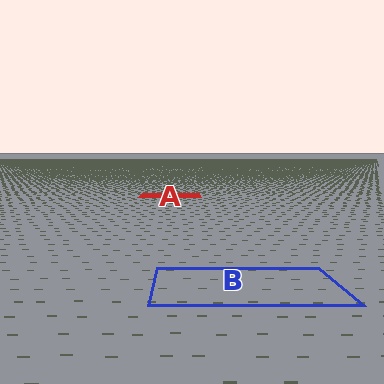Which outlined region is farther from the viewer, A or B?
Region A is farther from the viewer — the texture elements inside it appear smaller and more densely packed.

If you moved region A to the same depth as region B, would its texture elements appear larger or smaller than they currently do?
They would appear larger. At a closer depth, the same texture elements are projected at a bigger on-screen size.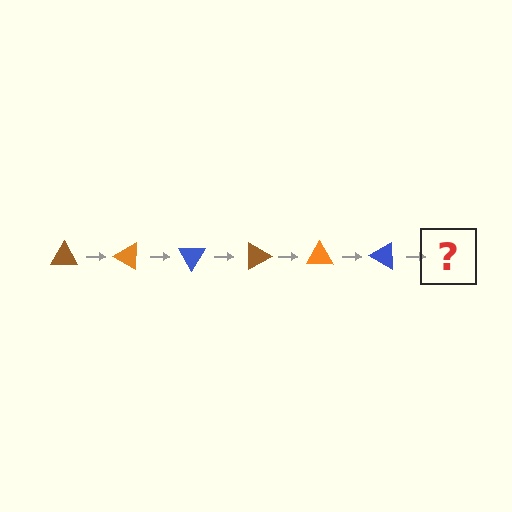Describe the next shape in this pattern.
It should be a brown triangle, rotated 180 degrees from the start.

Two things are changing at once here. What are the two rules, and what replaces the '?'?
The two rules are that it rotates 30 degrees each step and the color cycles through brown, orange, and blue. The '?' should be a brown triangle, rotated 180 degrees from the start.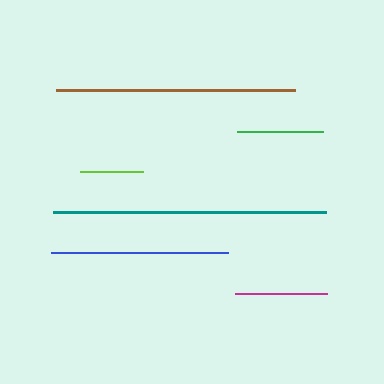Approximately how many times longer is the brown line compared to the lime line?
The brown line is approximately 3.8 times the length of the lime line.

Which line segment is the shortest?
The lime line is the shortest at approximately 63 pixels.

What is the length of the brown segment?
The brown segment is approximately 238 pixels long.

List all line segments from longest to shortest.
From longest to shortest: teal, brown, blue, magenta, green, lime.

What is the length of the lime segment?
The lime segment is approximately 63 pixels long.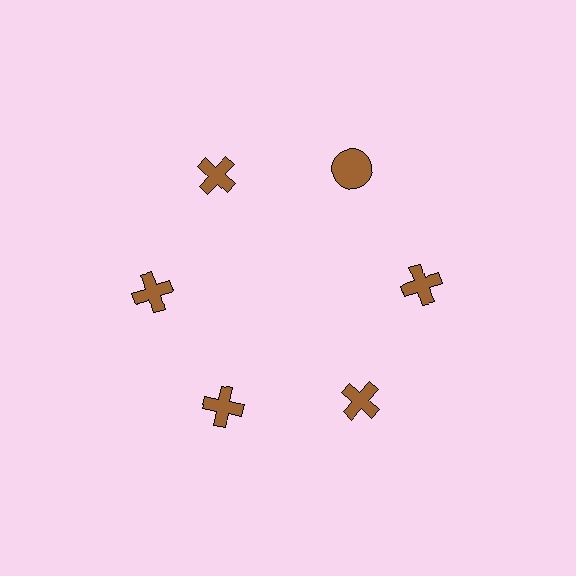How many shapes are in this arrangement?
There are 6 shapes arranged in a ring pattern.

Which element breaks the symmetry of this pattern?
The brown circle at roughly the 1 o'clock position breaks the symmetry. All other shapes are brown crosses.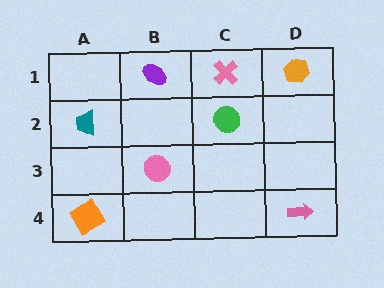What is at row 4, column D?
A pink arrow.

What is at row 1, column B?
A purple ellipse.